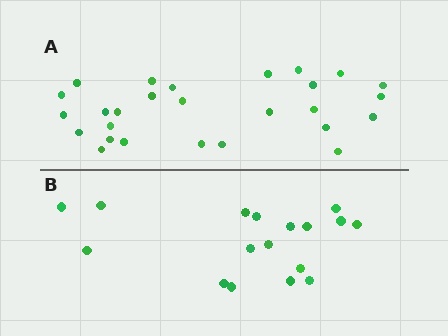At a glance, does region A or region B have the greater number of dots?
Region A (the top region) has more dots.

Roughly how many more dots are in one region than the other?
Region A has roughly 10 or so more dots than region B.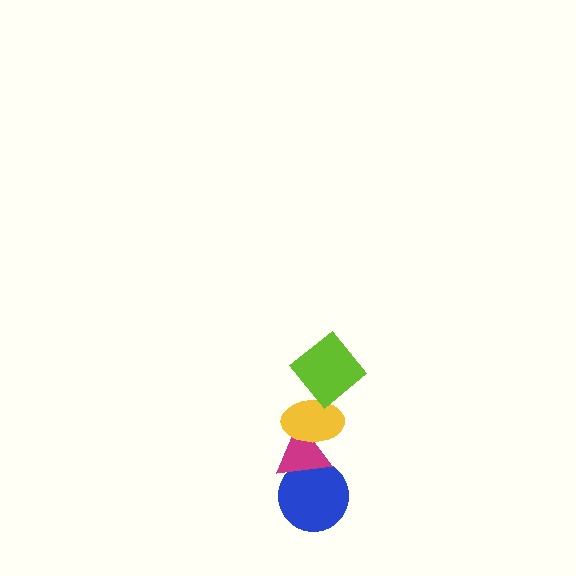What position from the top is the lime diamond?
The lime diamond is 1st from the top.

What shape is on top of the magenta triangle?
The yellow ellipse is on top of the magenta triangle.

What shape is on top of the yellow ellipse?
The lime diamond is on top of the yellow ellipse.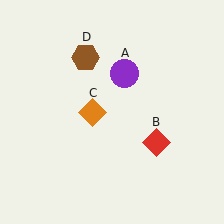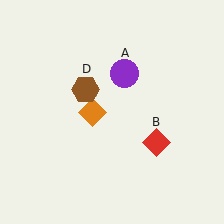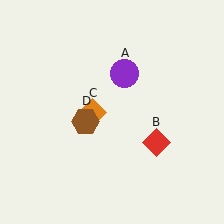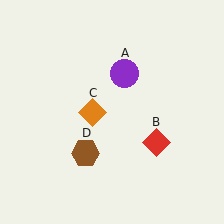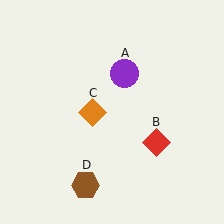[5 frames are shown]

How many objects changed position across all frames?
1 object changed position: brown hexagon (object D).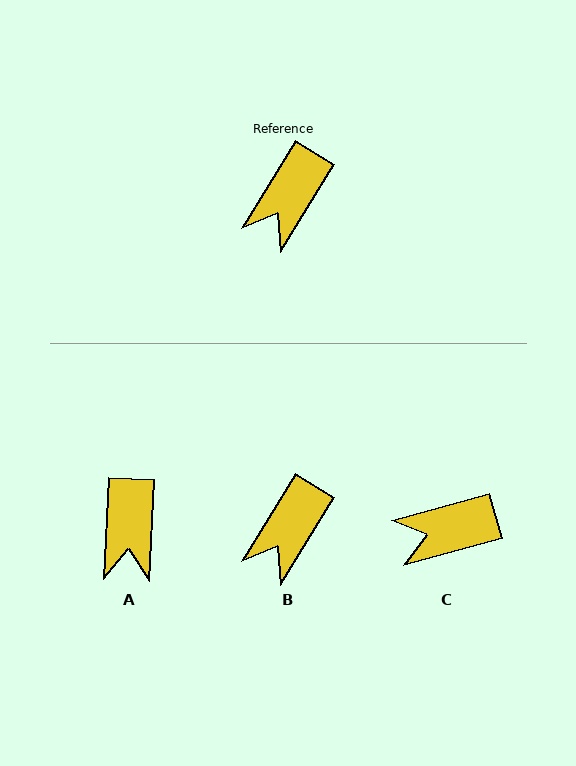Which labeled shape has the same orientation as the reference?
B.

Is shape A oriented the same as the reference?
No, it is off by about 29 degrees.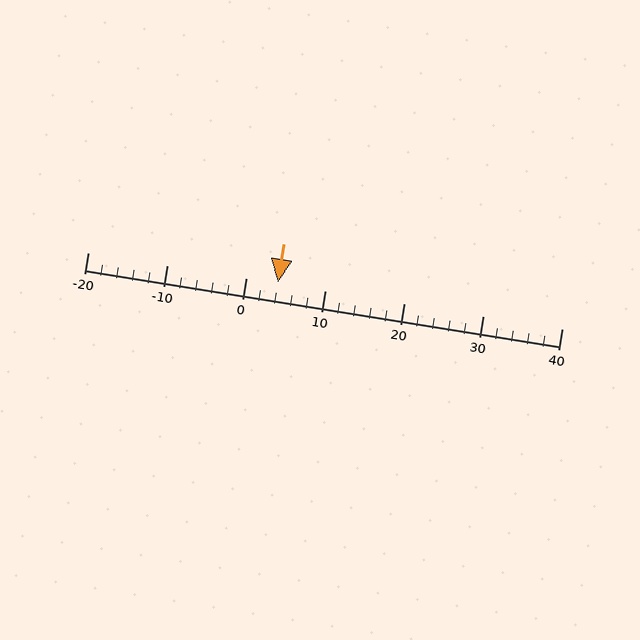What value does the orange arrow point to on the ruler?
The orange arrow points to approximately 4.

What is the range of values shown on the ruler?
The ruler shows values from -20 to 40.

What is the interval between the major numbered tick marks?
The major tick marks are spaced 10 units apart.